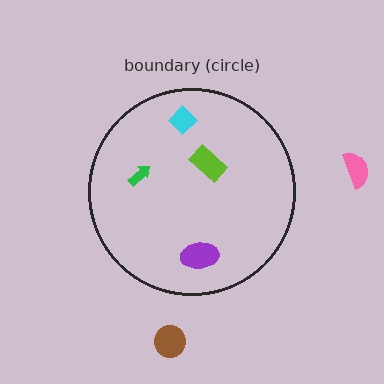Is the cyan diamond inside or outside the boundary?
Inside.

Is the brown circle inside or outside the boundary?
Outside.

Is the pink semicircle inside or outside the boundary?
Outside.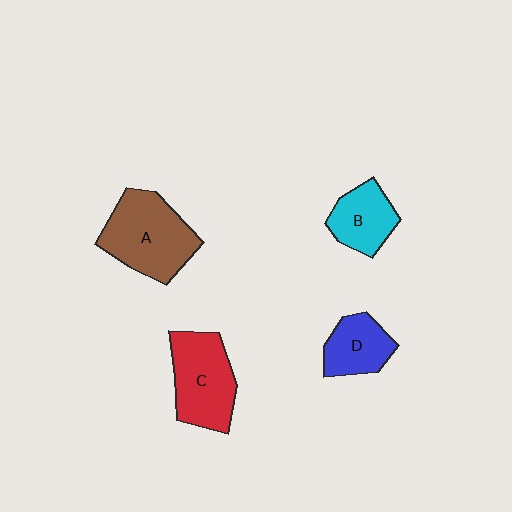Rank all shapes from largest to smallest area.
From largest to smallest: A (brown), C (red), B (cyan), D (blue).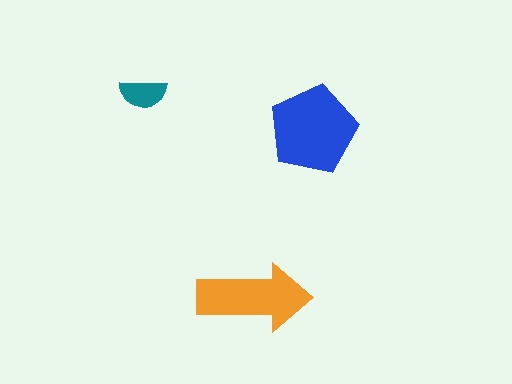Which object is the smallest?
The teal semicircle.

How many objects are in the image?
There are 3 objects in the image.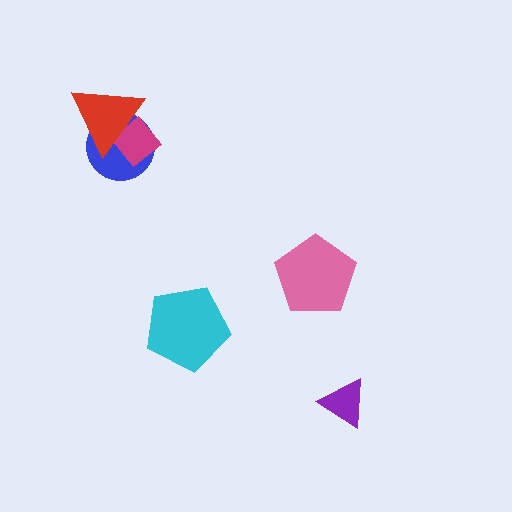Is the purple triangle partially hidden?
No, no other shape covers it.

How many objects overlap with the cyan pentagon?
0 objects overlap with the cyan pentagon.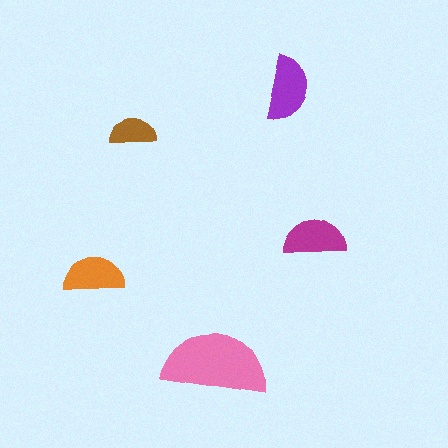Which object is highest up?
The purple semicircle is topmost.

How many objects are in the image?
There are 5 objects in the image.